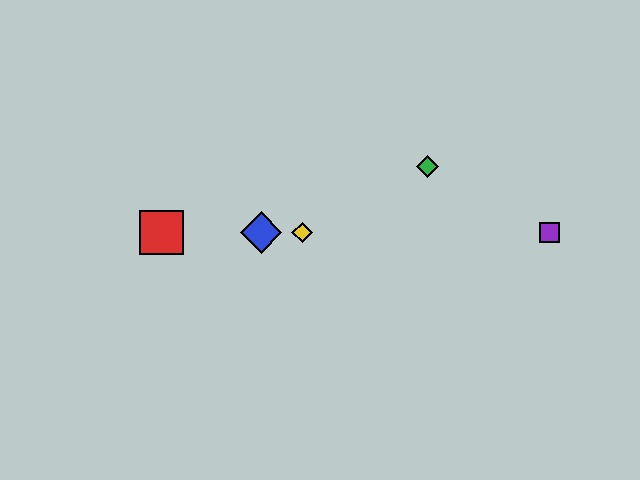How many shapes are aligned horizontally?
4 shapes (the red square, the blue diamond, the yellow diamond, the purple square) are aligned horizontally.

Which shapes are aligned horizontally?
The red square, the blue diamond, the yellow diamond, the purple square are aligned horizontally.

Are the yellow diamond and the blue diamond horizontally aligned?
Yes, both are at y≈233.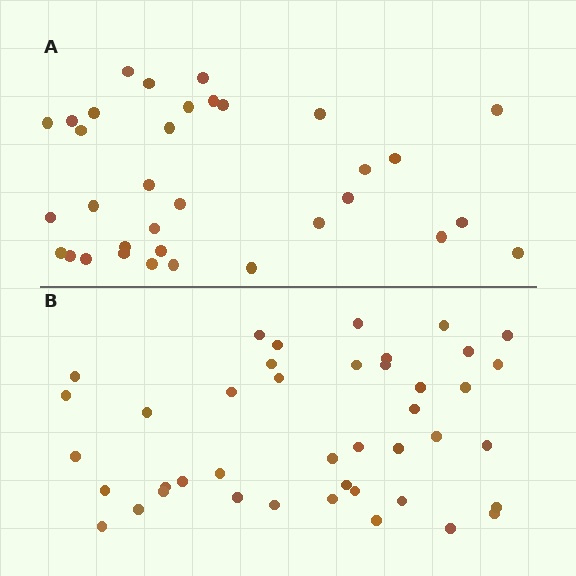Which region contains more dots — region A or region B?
Region B (the bottom region) has more dots.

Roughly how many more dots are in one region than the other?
Region B has roughly 8 or so more dots than region A.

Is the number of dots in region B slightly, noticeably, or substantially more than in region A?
Region B has only slightly more — the two regions are fairly close. The ratio is roughly 1.2 to 1.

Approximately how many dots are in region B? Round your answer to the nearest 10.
About 40 dots. (The exact count is 42, which rounds to 40.)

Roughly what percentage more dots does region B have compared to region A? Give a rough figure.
About 25% more.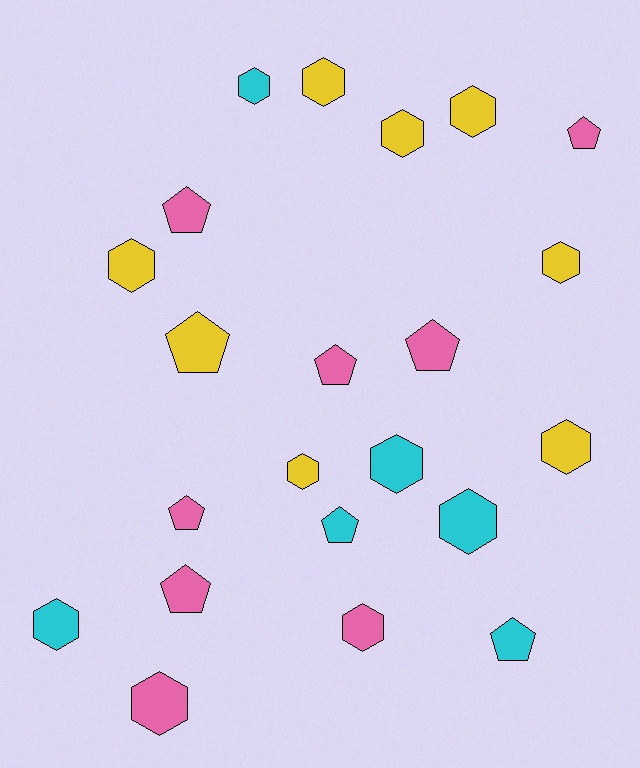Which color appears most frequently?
Pink, with 8 objects.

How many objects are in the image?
There are 22 objects.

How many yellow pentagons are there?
There is 1 yellow pentagon.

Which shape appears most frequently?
Hexagon, with 13 objects.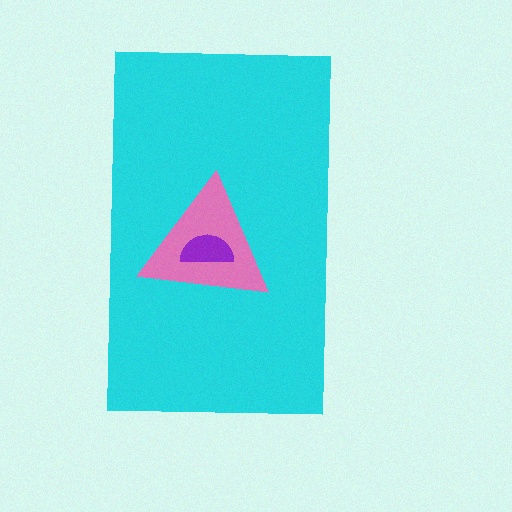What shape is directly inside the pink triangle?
The purple semicircle.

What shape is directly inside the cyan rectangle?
The pink triangle.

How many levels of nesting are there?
3.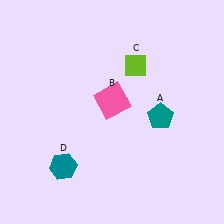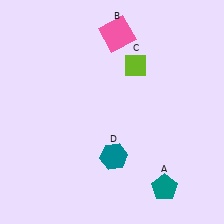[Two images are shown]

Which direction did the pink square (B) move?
The pink square (B) moved up.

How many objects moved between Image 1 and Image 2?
3 objects moved between the two images.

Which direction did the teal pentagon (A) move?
The teal pentagon (A) moved down.